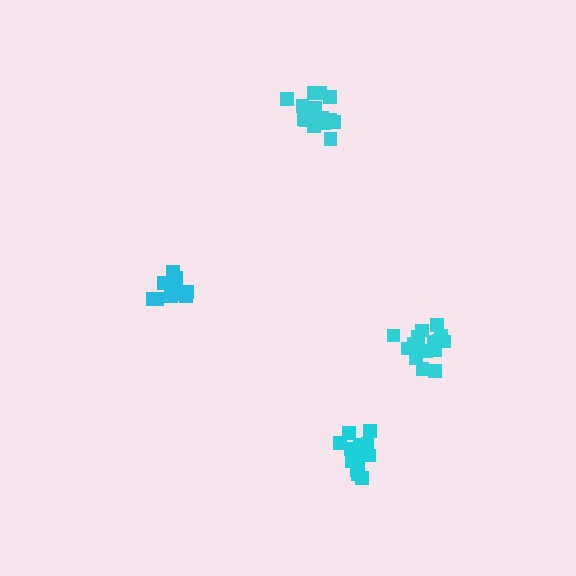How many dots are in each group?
Group 1: 16 dots, Group 2: 15 dots, Group 3: 13 dots, Group 4: 15 dots (59 total).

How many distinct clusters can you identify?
There are 4 distinct clusters.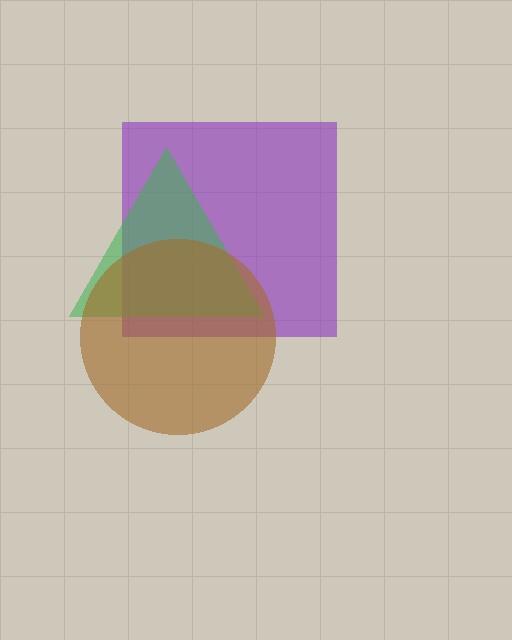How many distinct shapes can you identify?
There are 3 distinct shapes: a purple square, a green triangle, a brown circle.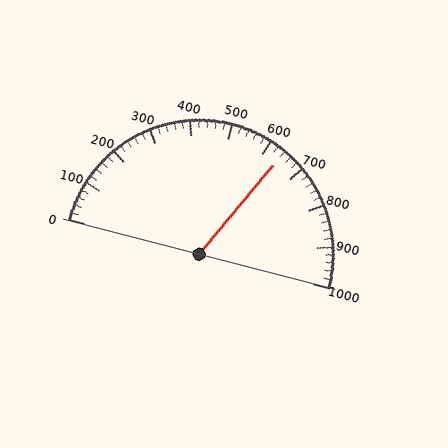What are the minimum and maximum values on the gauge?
The gauge ranges from 0 to 1000.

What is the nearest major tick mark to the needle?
The nearest major tick mark is 600.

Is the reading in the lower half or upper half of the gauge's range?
The reading is in the upper half of the range (0 to 1000).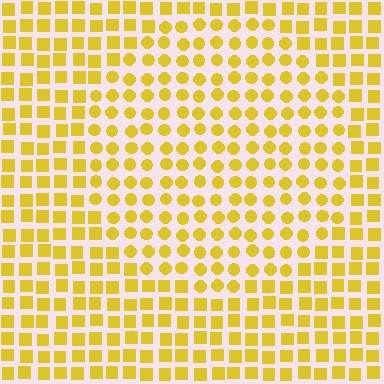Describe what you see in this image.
The image is filled with small yellow elements arranged in a uniform grid. A circle-shaped region contains circles, while the surrounding area contains squares. The boundary is defined purely by the change in element shape.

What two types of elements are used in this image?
The image uses circles inside the circle region and squares outside it.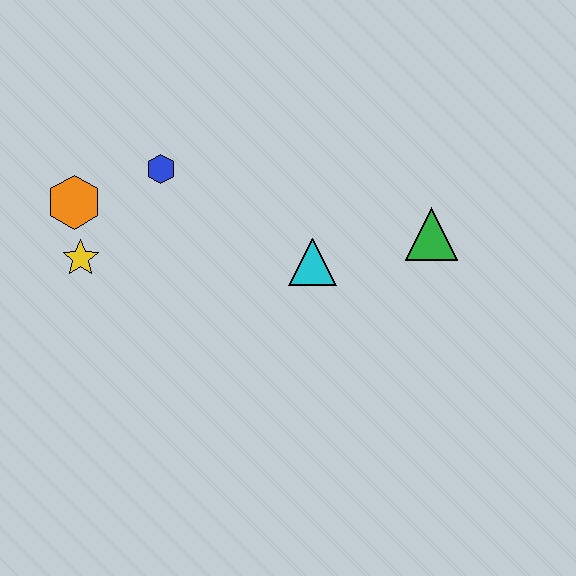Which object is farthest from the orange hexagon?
The green triangle is farthest from the orange hexagon.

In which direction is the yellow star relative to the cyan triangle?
The yellow star is to the left of the cyan triangle.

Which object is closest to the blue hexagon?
The orange hexagon is closest to the blue hexagon.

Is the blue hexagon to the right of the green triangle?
No